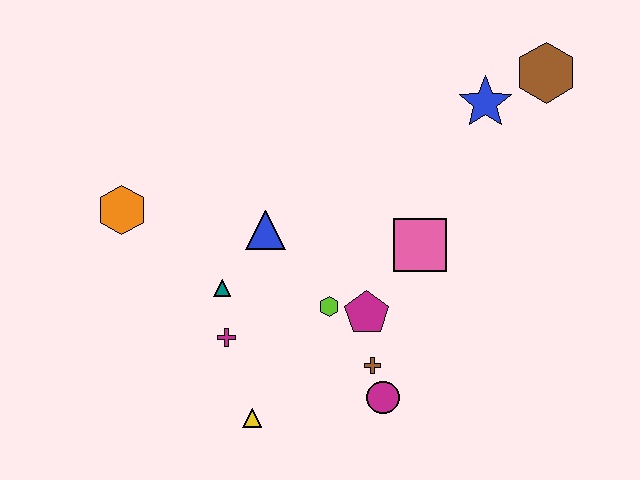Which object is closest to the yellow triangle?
The magenta cross is closest to the yellow triangle.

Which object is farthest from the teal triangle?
The brown hexagon is farthest from the teal triangle.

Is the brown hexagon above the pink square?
Yes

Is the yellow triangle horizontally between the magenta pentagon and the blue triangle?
No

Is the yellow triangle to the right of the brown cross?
No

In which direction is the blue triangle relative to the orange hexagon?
The blue triangle is to the right of the orange hexagon.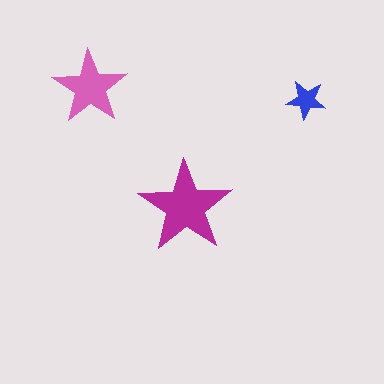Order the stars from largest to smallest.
the magenta one, the pink one, the blue one.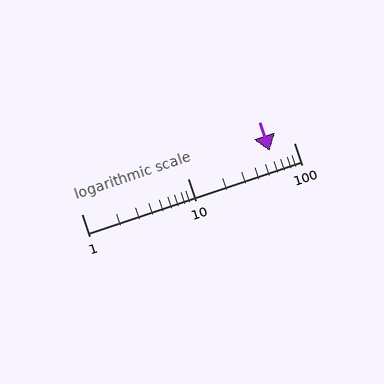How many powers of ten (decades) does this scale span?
The scale spans 2 decades, from 1 to 100.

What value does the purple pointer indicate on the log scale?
The pointer indicates approximately 59.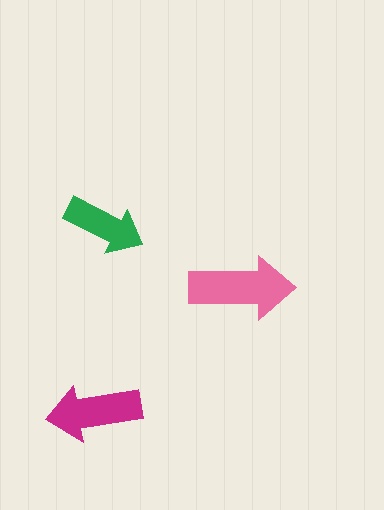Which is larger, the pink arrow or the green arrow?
The pink one.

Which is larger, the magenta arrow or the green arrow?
The magenta one.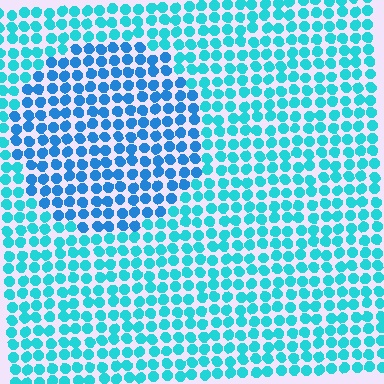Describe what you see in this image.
The image is filled with small cyan elements in a uniform arrangement. A circle-shaped region is visible where the elements are tinted to a slightly different hue, forming a subtle color boundary.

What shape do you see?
I see a circle.